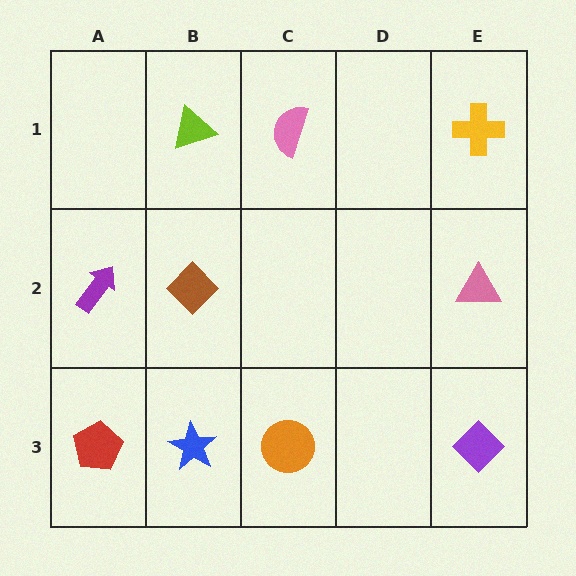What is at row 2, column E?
A pink triangle.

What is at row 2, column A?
A purple arrow.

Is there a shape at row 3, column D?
No, that cell is empty.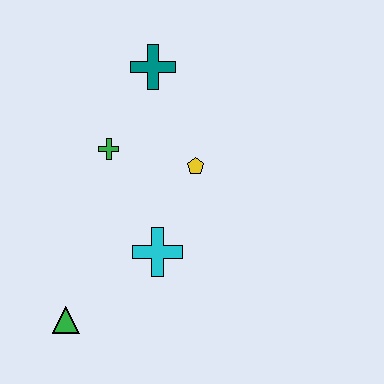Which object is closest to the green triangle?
The cyan cross is closest to the green triangle.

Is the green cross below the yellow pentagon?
No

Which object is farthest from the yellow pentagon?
The green triangle is farthest from the yellow pentagon.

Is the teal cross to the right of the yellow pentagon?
No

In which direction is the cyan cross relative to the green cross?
The cyan cross is below the green cross.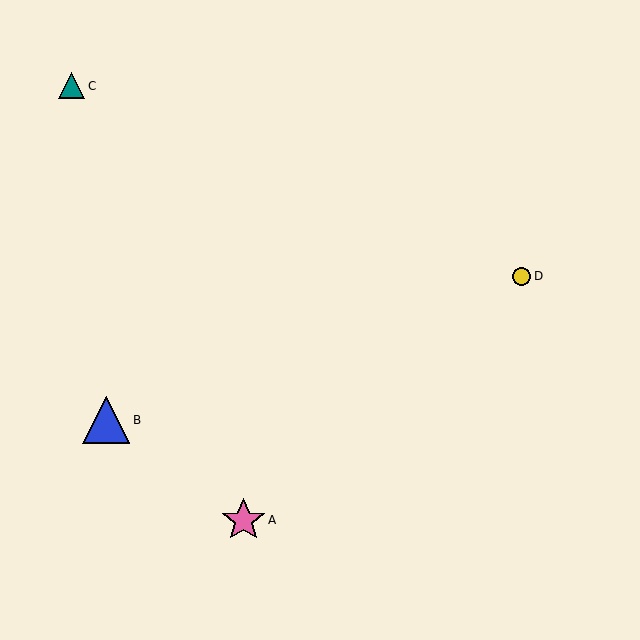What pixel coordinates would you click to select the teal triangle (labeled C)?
Click at (71, 86) to select the teal triangle C.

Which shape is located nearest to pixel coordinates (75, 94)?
The teal triangle (labeled C) at (71, 86) is nearest to that location.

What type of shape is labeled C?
Shape C is a teal triangle.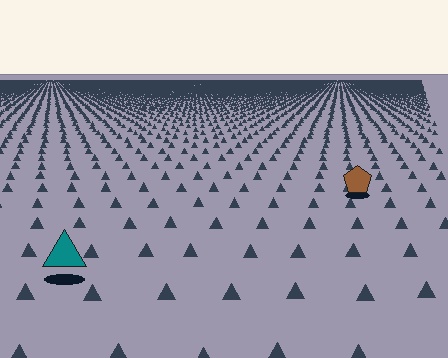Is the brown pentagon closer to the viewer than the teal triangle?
No. The teal triangle is closer — you can tell from the texture gradient: the ground texture is coarser near it.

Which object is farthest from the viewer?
The brown pentagon is farthest from the viewer. It appears smaller and the ground texture around it is denser.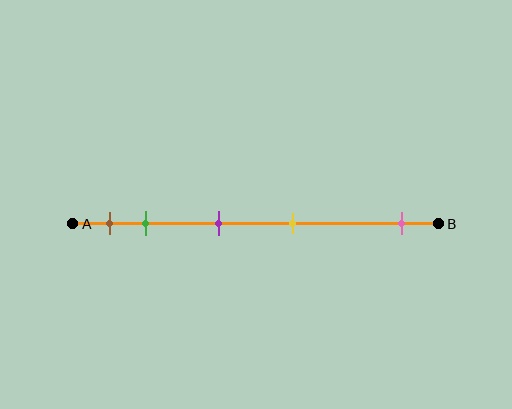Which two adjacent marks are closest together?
The brown and green marks are the closest adjacent pair.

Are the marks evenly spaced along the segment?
No, the marks are not evenly spaced.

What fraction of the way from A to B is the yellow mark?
The yellow mark is approximately 60% (0.6) of the way from A to B.